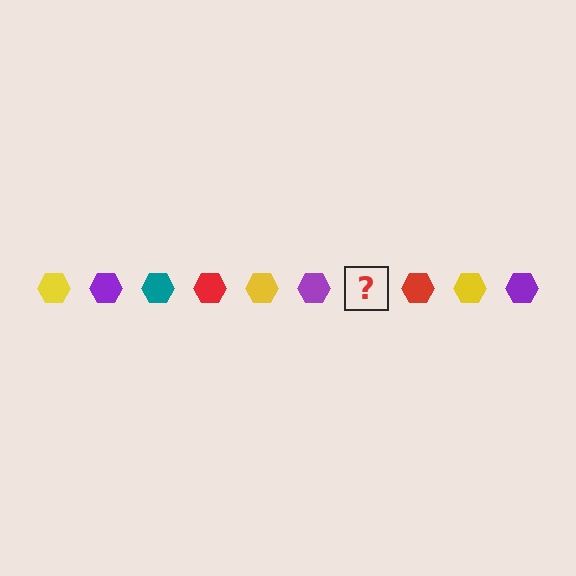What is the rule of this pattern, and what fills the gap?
The rule is that the pattern cycles through yellow, purple, teal, red hexagons. The gap should be filled with a teal hexagon.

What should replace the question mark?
The question mark should be replaced with a teal hexagon.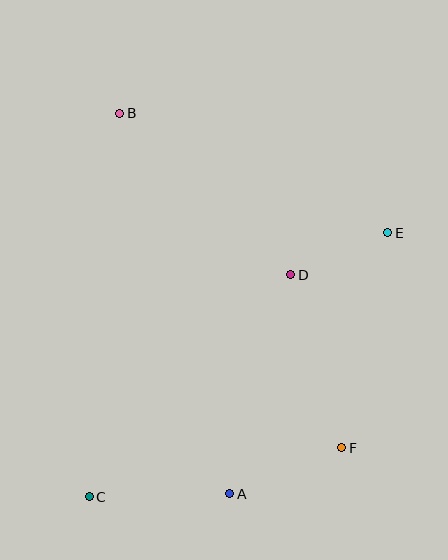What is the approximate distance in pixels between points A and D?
The distance between A and D is approximately 227 pixels.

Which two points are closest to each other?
Points D and E are closest to each other.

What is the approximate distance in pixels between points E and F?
The distance between E and F is approximately 220 pixels.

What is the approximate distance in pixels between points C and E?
The distance between C and E is approximately 399 pixels.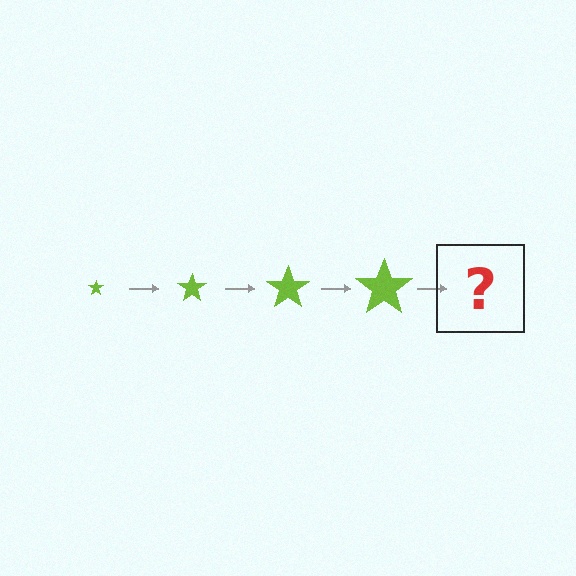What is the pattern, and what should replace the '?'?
The pattern is that the star gets progressively larger each step. The '?' should be a lime star, larger than the previous one.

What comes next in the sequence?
The next element should be a lime star, larger than the previous one.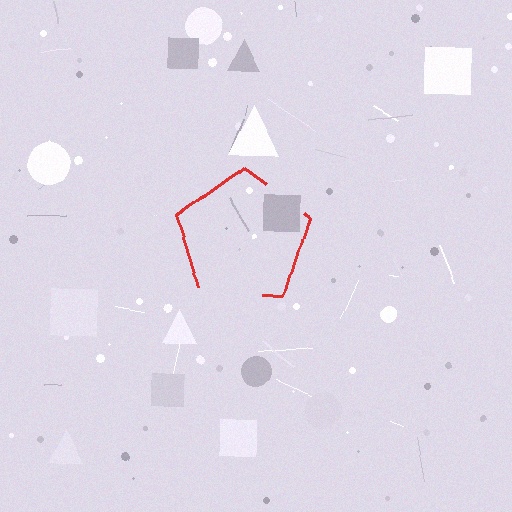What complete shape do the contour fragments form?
The contour fragments form a pentagon.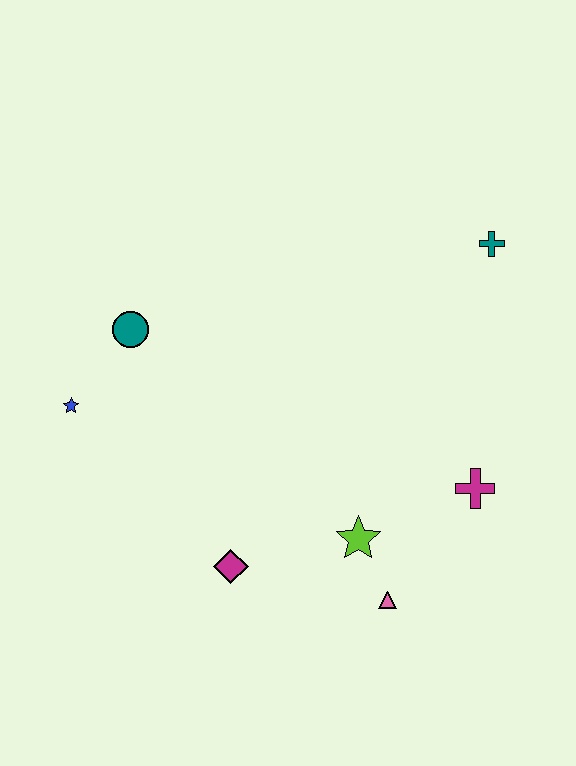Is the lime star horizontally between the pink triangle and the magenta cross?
No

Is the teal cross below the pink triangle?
No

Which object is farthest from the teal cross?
The blue star is farthest from the teal cross.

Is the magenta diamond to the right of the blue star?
Yes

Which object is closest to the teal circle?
The blue star is closest to the teal circle.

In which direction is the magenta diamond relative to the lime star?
The magenta diamond is to the left of the lime star.